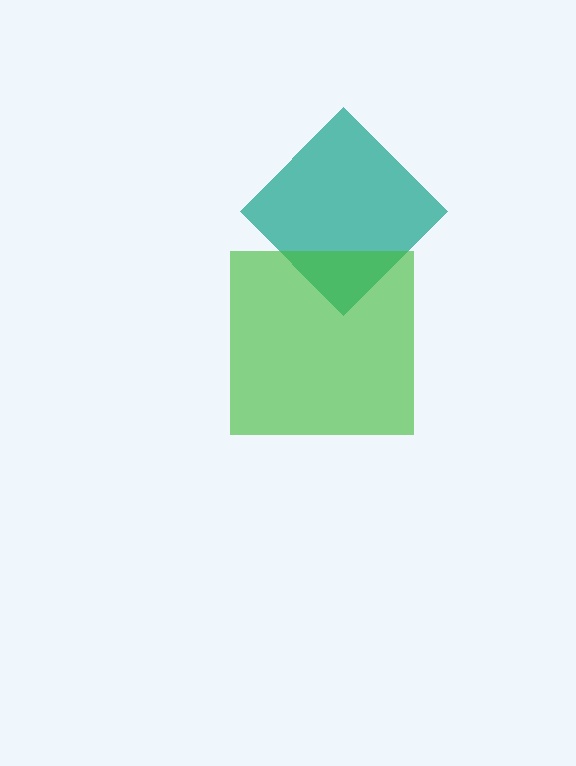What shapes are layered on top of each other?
The layered shapes are: a teal diamond, a green square.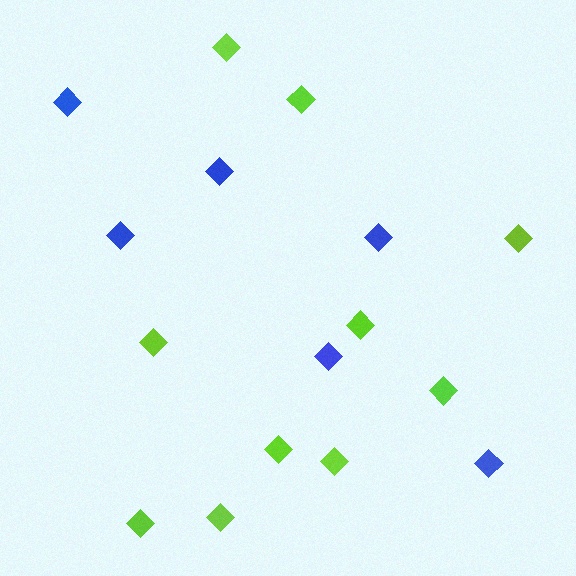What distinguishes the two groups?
There are 2 groups: one group of blue diamonds (6) and one group of lime diamonds (10).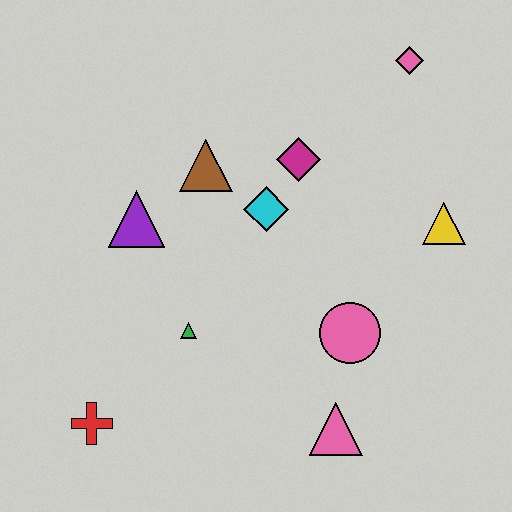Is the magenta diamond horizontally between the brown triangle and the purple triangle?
No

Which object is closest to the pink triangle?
The pink circle is closest to the pink triangle.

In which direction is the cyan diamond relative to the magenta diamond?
The cyan diamond is below the magenta diamond.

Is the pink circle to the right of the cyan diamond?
Yes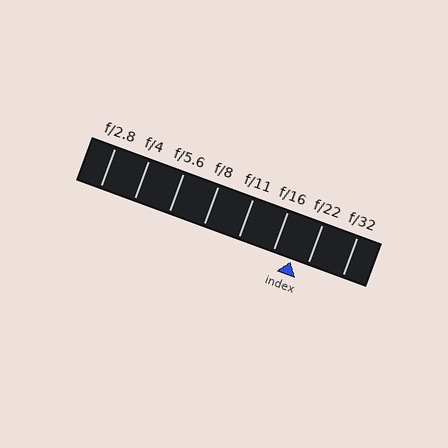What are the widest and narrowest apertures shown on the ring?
The widest aperture shown is f/2.8 and the narrowest is f/32.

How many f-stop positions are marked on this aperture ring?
There are 8 f-stop positions marked.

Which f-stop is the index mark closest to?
The index mark is closest to f/22.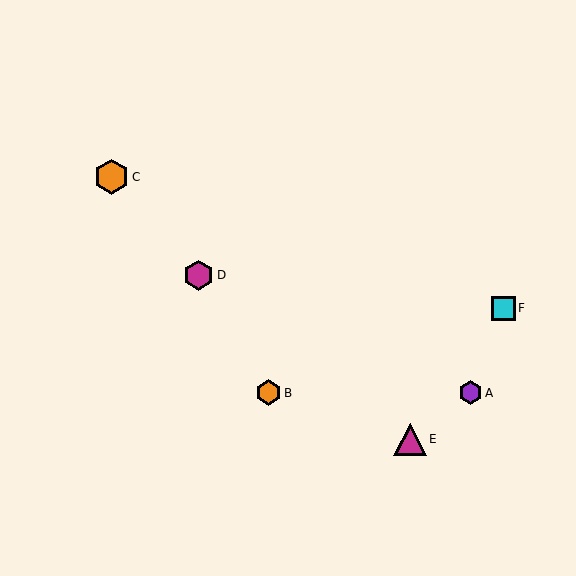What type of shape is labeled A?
Shape A is a purple hexagon.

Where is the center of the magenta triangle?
The center of the magenta triangle is at (410, 439).